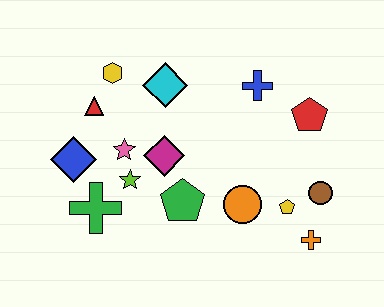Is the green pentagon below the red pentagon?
Yes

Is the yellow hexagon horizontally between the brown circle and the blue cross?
No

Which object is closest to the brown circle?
The yellow pentagon is closest to the brown circle.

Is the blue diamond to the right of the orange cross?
No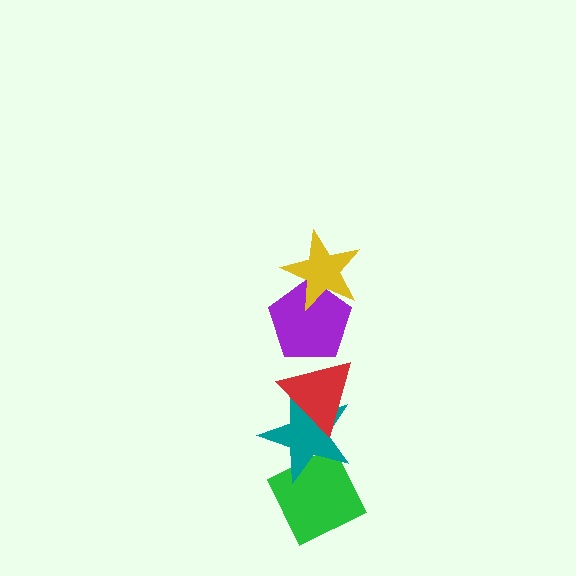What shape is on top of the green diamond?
The teal star is on top of the green diamond.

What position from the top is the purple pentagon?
The purple pentagon is 2nd from the top.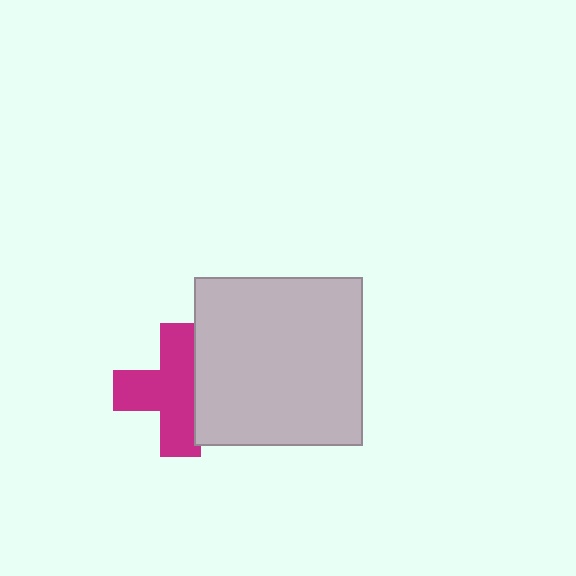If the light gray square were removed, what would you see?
You would see the complete magenta cross.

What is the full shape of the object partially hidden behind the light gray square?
The partially hidden object is a magenta cross.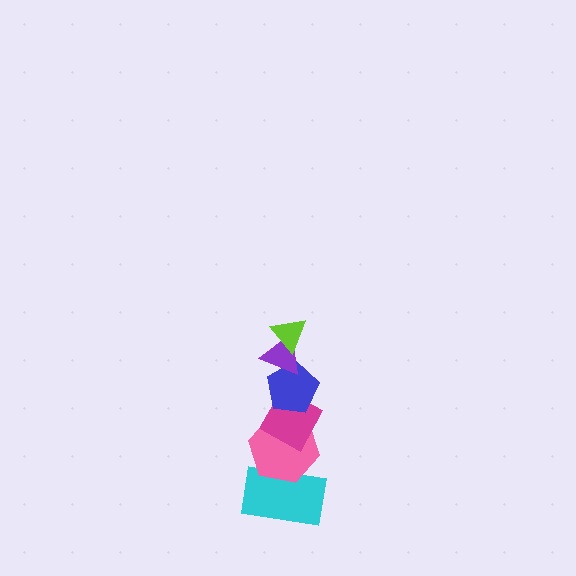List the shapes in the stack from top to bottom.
From top to bottom: the lime triangle, the purple triangle, the blue pentagon, the magenta diamond, the pink hexagon, the cyan rectangle.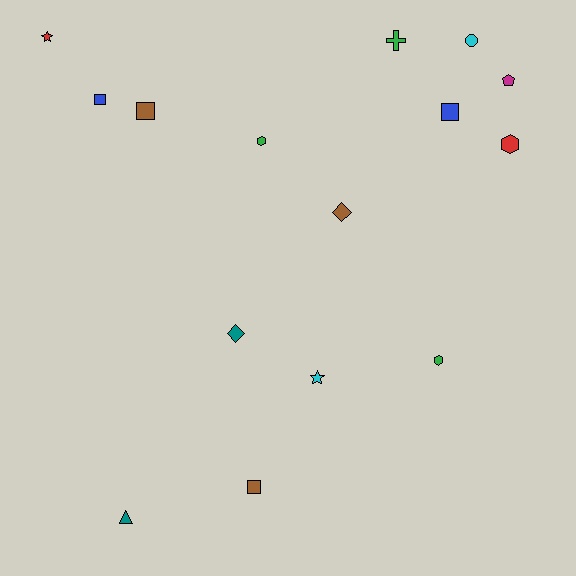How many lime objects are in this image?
There are no lime objects.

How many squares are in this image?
There are 4 squares.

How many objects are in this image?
There are 15 objects.